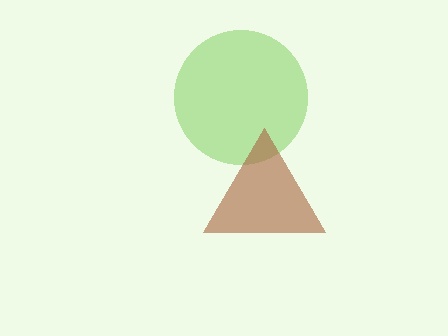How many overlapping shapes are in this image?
There are 2 overlapping shapes in the image.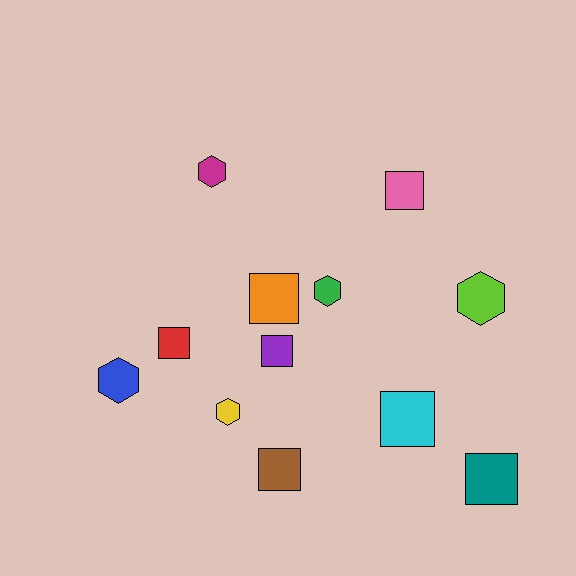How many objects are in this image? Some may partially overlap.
There are 12 objects.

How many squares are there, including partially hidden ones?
There are 7 squares.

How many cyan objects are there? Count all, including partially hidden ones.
There is 1 cyan object.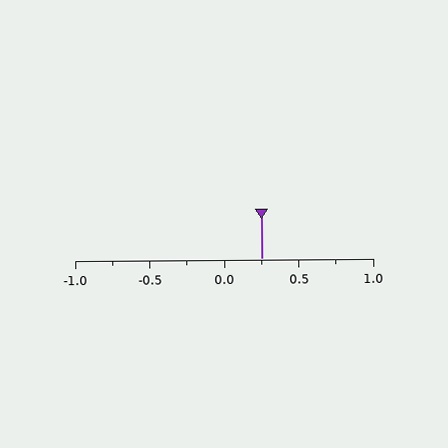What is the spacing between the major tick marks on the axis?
The major ticks are spaced 0.5 apart.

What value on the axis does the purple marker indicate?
The marker indicates approximately 0.25.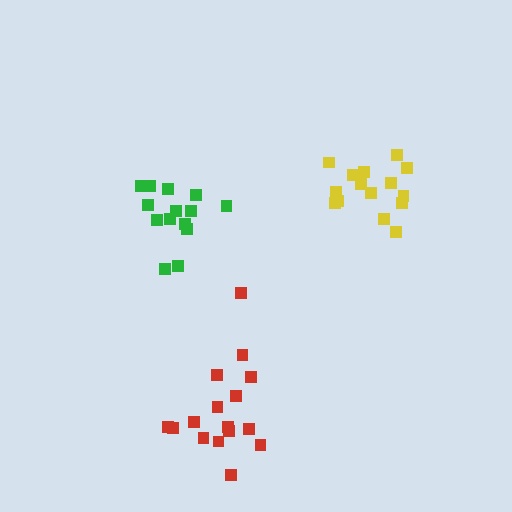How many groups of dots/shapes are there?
There are 3 groups.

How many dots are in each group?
Group 1: 16 dots, Group 2: 14 dots, Group 3: 15 dots (45 total).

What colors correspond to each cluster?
The clusters are colored: red, green, yellow.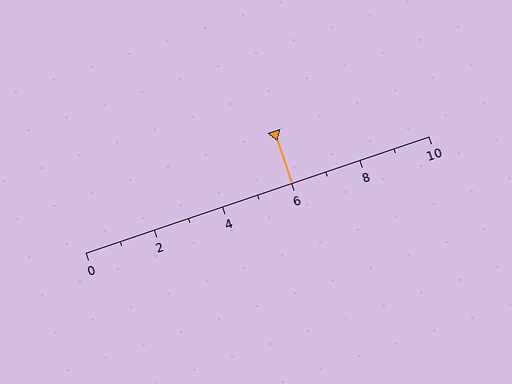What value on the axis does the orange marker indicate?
The marker indicates approximately 6.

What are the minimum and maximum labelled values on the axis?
The axis runs from 0 to 10.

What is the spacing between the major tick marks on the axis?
The major ticks are spaced 2 apart.